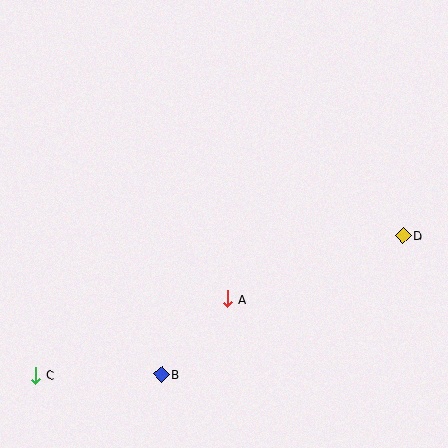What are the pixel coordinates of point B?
Point B is at (162, 375).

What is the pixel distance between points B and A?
The distance between B and A is 101 pixels.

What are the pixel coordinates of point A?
Point A is at (228, 299).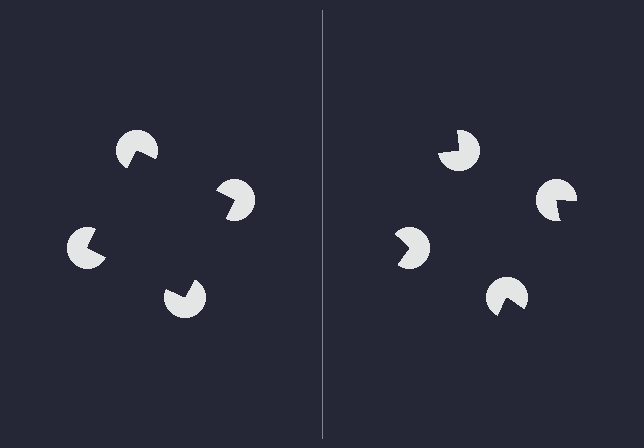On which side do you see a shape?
An illusory square appears on the left side. On the right side the wedge cuts are rotated, so no coherent shape forms.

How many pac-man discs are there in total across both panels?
8 — 4 on each side.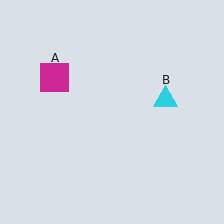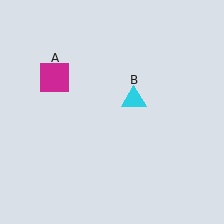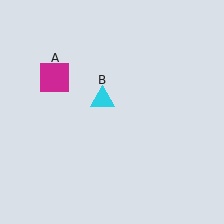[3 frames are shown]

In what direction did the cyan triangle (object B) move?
The cyan triangle (object B) moved left.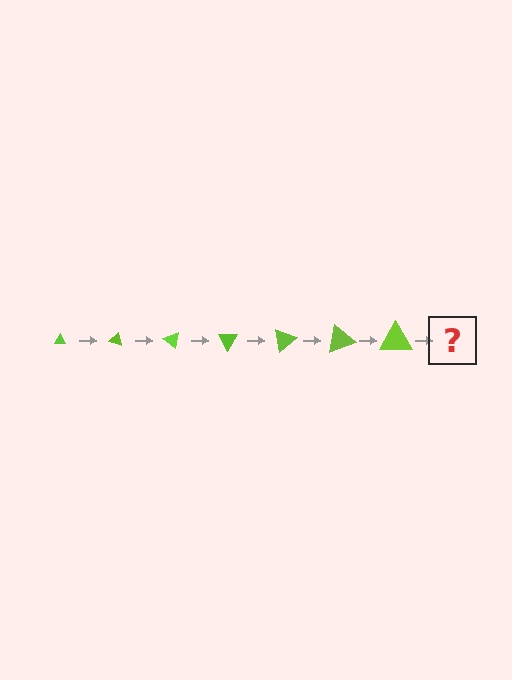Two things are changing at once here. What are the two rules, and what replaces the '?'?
The two rules are that the triangle grows larger each step and it rotates 20 degrees each step. The '?' should be a triangle, larger than the previous one and rotated 140 degrees from the start.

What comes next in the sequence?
The next element should be a triangle, larger than the previous one and rotated 140 degrees from the start.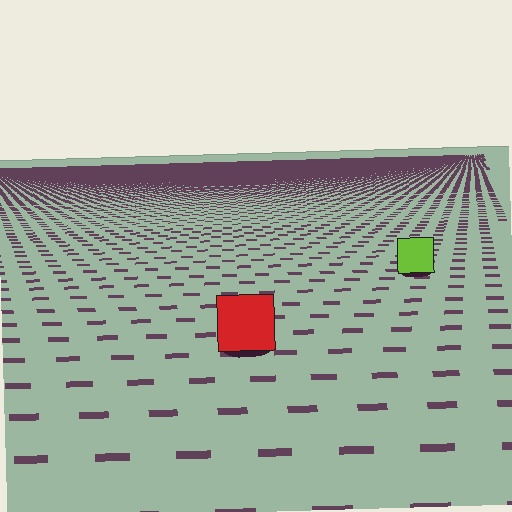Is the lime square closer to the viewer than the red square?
No. The red square is closer — you can tell from the texture gradient: the ground texture is coarser near it.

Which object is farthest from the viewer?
The lime square is farthest from the viewer. It appears smaller and the ground texture around it is denser.